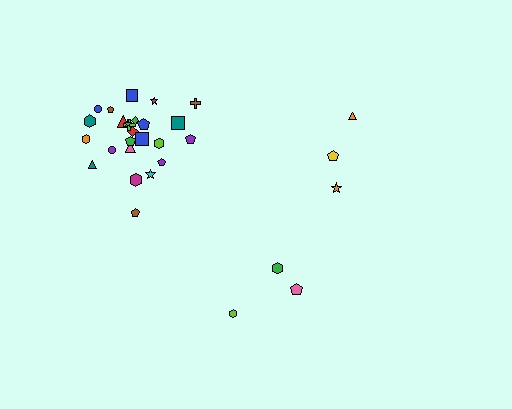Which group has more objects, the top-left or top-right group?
The top-left group.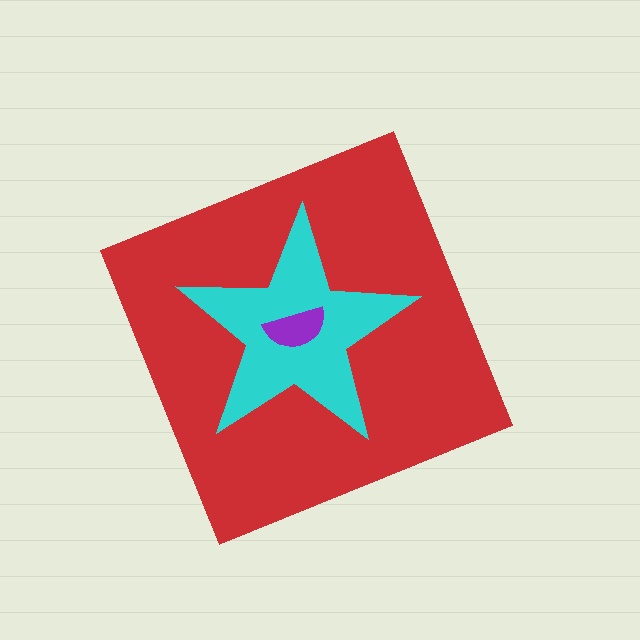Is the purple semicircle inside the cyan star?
Yes.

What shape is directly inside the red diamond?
The cyan star.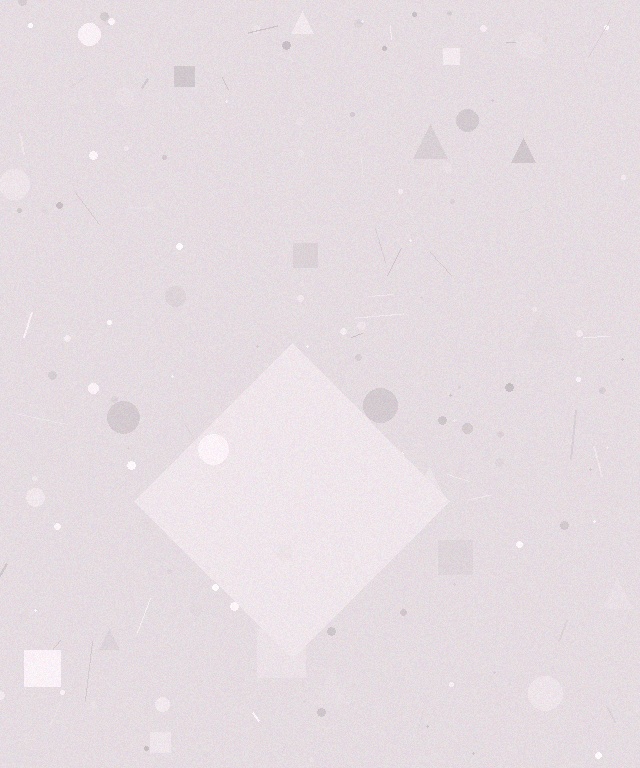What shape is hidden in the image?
A diamond is hidden in the image.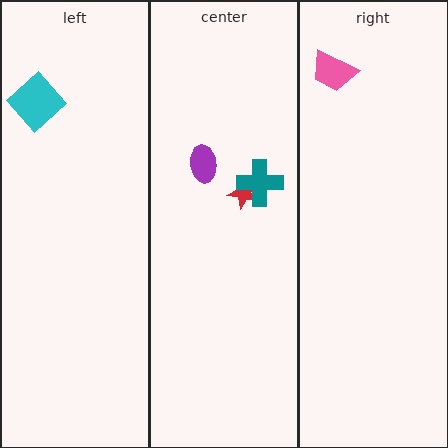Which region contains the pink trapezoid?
The right region.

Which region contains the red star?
The center region.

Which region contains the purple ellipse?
The center region.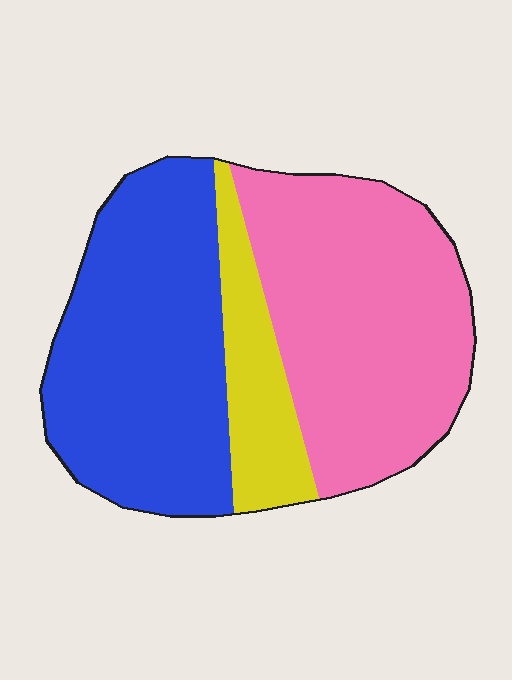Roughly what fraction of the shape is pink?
Pink covers around 45% of the shape.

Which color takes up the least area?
Yellow, at roughly 15%.